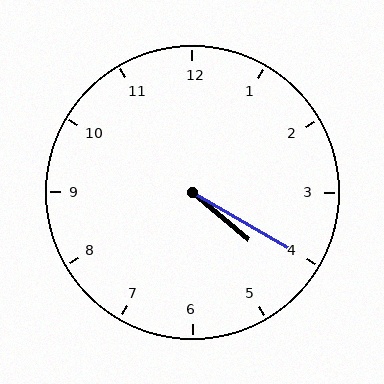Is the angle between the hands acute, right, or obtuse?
It is acute.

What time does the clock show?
4:20.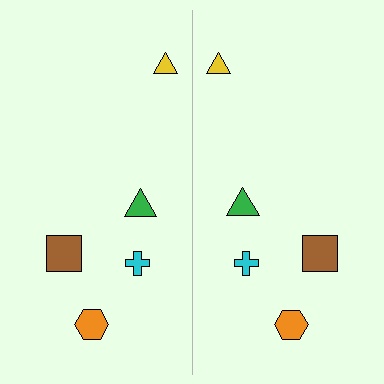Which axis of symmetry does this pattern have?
The pattern has a vertical axis of symmetry running through the center of the image.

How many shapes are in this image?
There are 10 shapes in this image.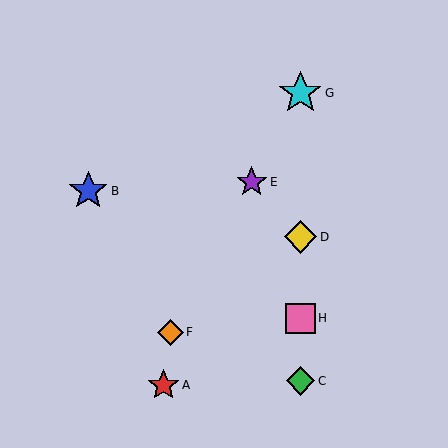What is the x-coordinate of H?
Object H is at x≈300.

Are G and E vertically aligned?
No, G is at x≈300 and E is at x≈252.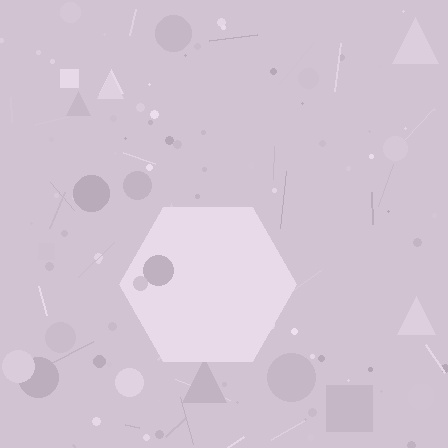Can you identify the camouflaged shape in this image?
The camouflaged shape is a hexagon.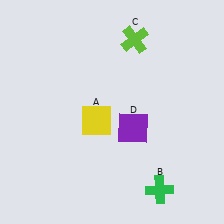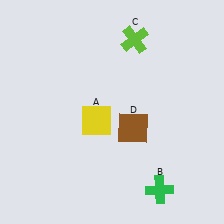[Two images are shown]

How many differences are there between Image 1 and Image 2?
There is 1 difference between the two images.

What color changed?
The square (D) changed from purple in Image 1 to brown in Image 2.